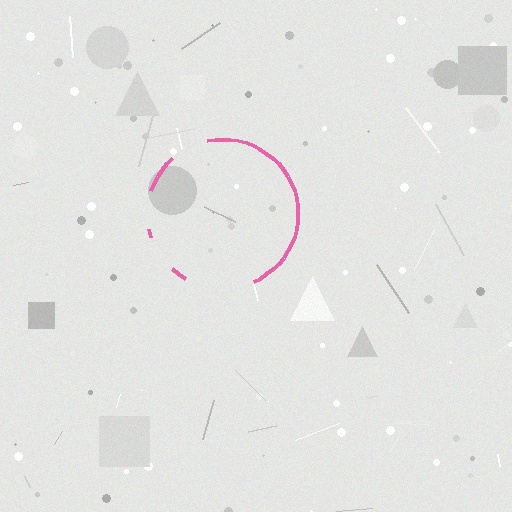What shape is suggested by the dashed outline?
The dashed outline suggests a circle.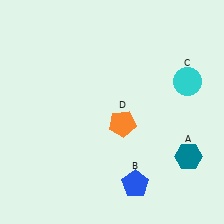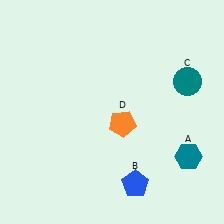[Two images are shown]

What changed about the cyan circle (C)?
In Image 1, C is cyan. In Image 2, it changed to teal.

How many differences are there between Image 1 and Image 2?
There is 1 difference between the two images.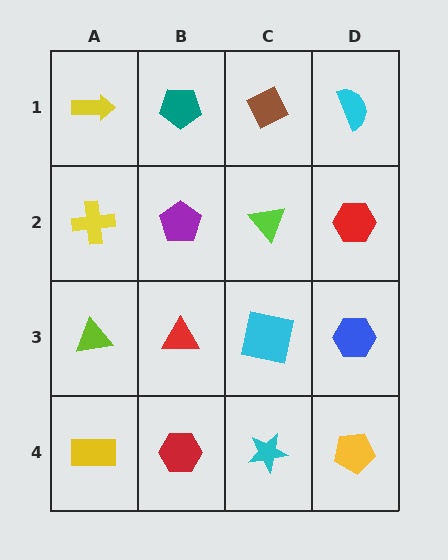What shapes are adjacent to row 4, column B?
A red triangle (row 3, column B), a yellow rectangle (row 4, column A), a cyan star (row 4, column C).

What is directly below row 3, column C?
A cyan star.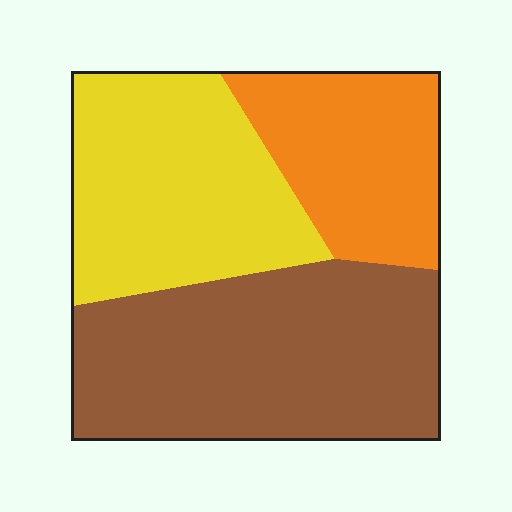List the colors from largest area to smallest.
From largest to smallest: brown, yellow, orange.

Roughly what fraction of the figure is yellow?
Yellow takes up between a sixth and a third of the figure.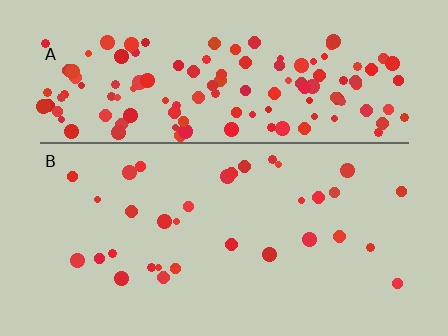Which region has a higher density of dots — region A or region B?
A (the top).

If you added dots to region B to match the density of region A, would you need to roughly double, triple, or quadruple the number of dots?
Approximately quadruple.